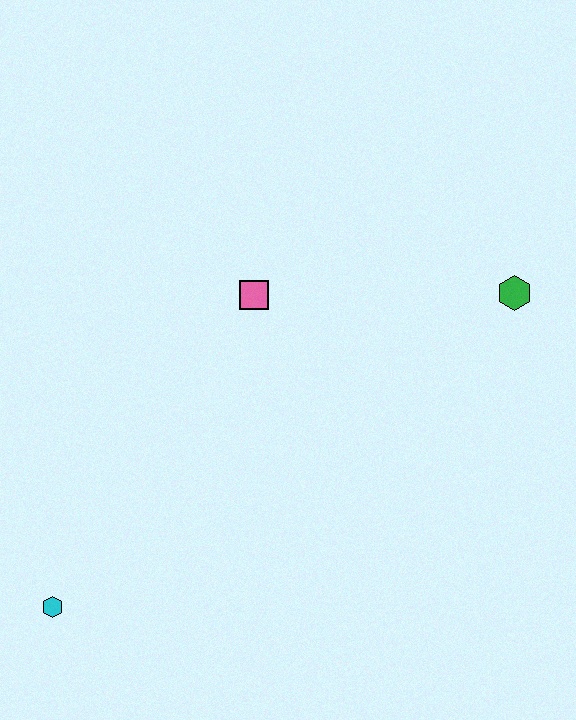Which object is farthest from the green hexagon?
The cyan hexagon is farthest from the green hexagon.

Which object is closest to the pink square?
The green hexagon is closest to the pink square.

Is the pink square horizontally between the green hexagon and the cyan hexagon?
Yes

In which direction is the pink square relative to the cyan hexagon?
The pink square is above the cyan hexagon.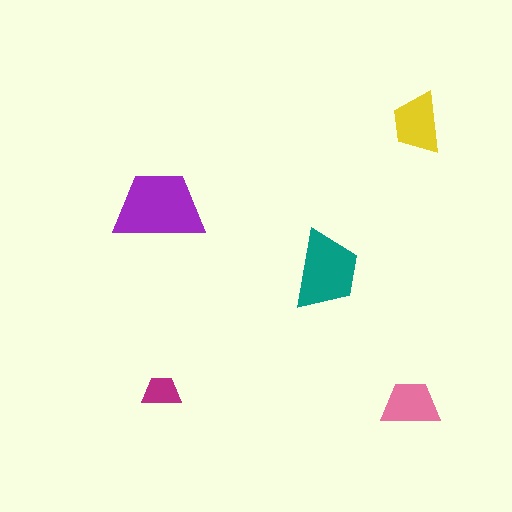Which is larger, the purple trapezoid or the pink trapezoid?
The purple one.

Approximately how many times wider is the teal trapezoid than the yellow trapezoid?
About 1.5 times wider.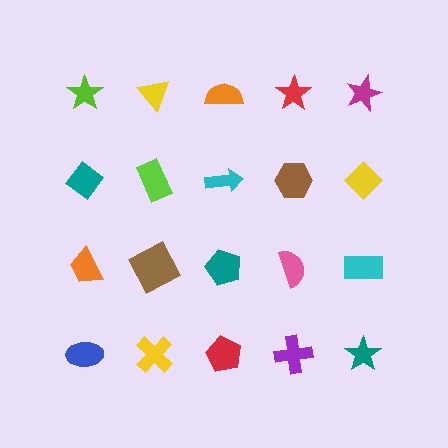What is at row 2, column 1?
A teal diamond.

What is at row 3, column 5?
A cyan rectangle.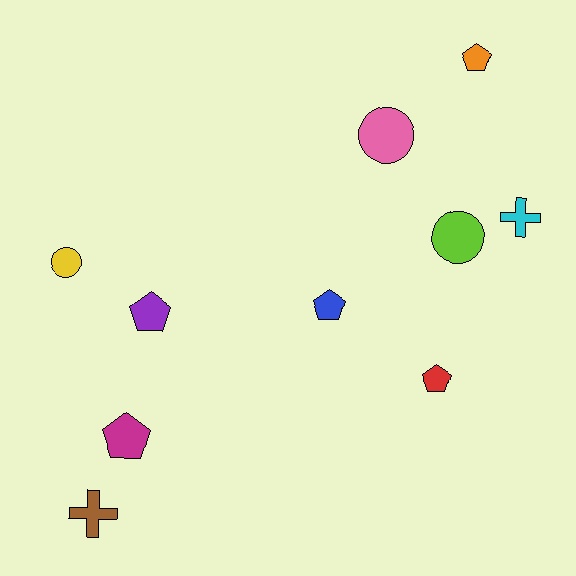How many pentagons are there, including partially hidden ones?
There are 5 pentagons.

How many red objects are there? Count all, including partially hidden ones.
There is 1 red object.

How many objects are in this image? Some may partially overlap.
There are 10 objects.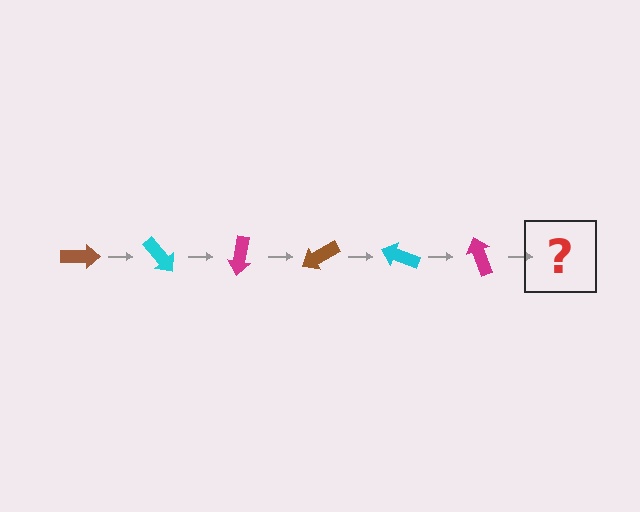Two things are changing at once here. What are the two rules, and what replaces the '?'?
The two rules are that it rotates 50 degrees each step and the color cycles through brown, cyan, and magenta. The '?' should be a brown arrow, rotated 300 degrees from the start.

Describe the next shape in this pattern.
It should be a brown arrow, rotated 300 degrees from the start.